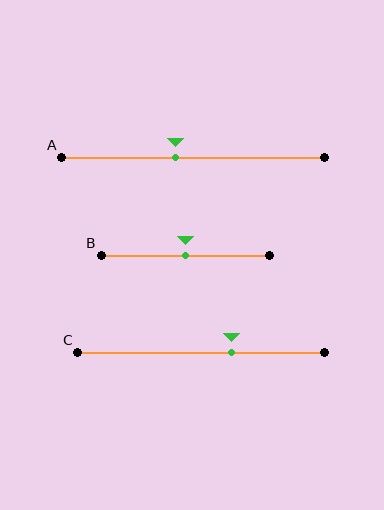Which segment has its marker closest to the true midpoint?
Segment B has its marker closest to the true midpoint.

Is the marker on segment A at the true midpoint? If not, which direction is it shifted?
No, the marker on segment A is shifted to the left by about 6% of the segment length.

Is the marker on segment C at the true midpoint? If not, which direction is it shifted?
No, the marker on segment C is shifted to the right by about 12% of the segment length.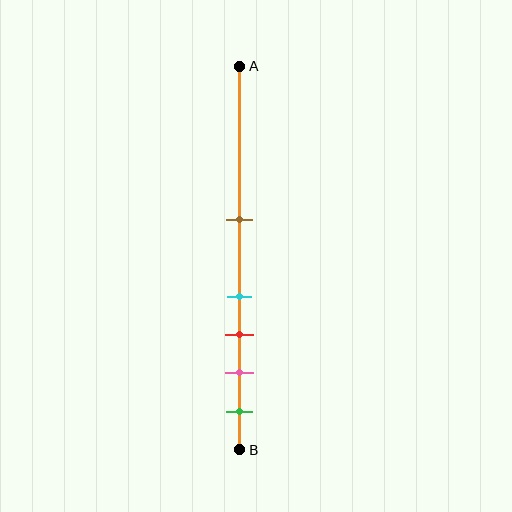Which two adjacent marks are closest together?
The cyan and red marks are the closest adjacent pair.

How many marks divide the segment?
There are 5 marks dividing the segment.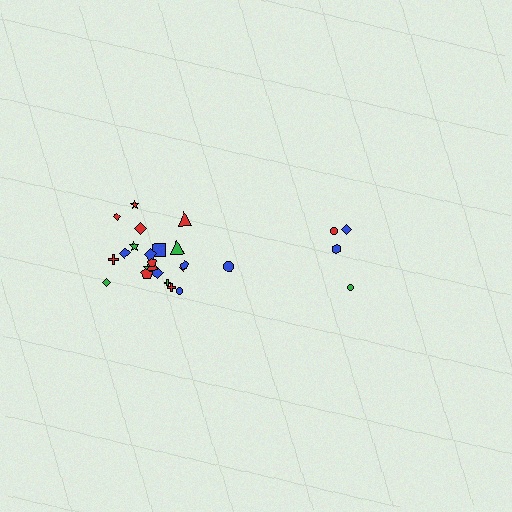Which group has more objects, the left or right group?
The left group.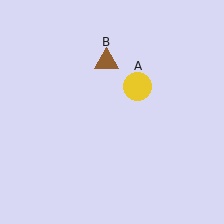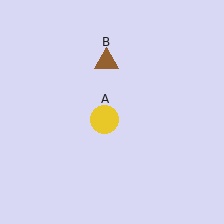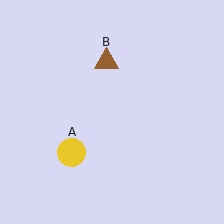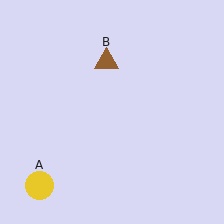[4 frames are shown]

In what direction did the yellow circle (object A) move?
The yellow circle (object A) moved down and to the left.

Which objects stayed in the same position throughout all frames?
Brown triangle (object B) remained stationary.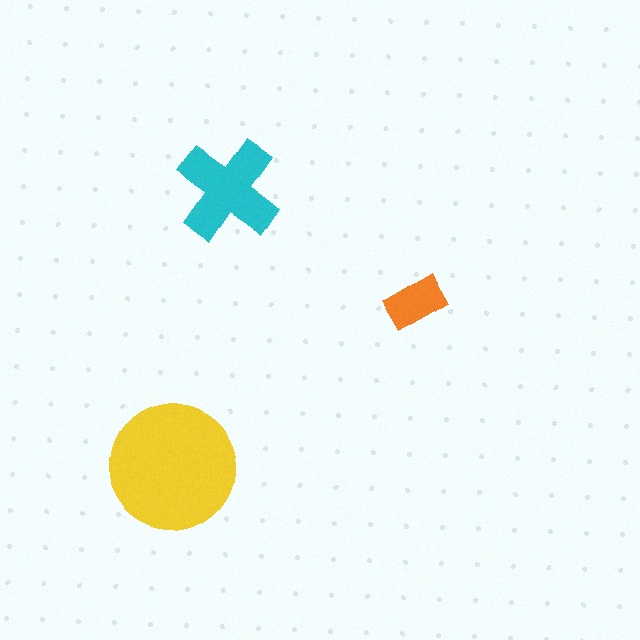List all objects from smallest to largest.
The orange rectangle, the cyan cross, the yellow circle.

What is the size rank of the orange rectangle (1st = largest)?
3rd.